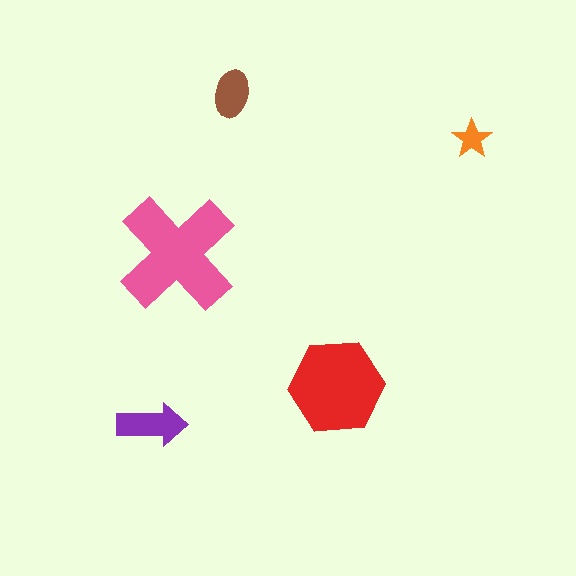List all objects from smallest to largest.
The orange star, the brown ellipse, the purple arrow, the red hexagon, the pink cross.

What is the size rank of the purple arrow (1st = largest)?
3rd.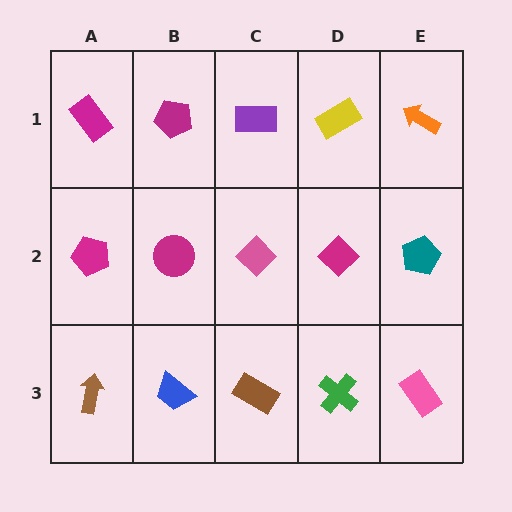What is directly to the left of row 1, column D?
A purple rectangle.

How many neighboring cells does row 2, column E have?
3.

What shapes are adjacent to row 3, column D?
A magenta diamond (row 2, column D), a brown rectangle (row 3, column C), a pink rectangle (row 3, column E).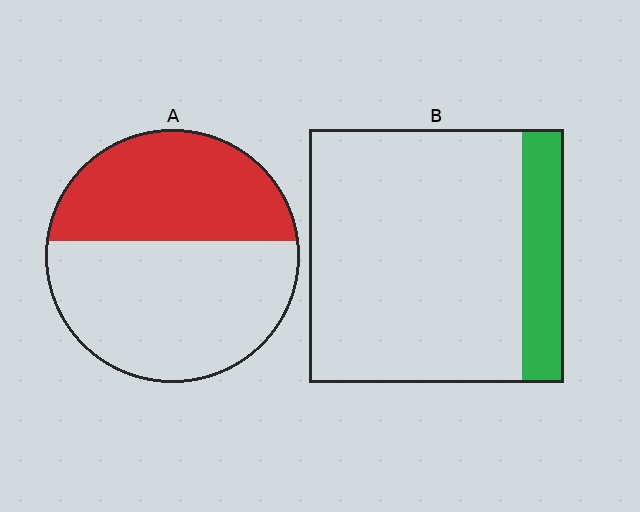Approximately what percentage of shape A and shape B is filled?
A is approximately 40% and B is approximately 15%.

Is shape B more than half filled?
No.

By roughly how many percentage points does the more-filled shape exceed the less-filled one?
By roughly 25 percentage points (A over B).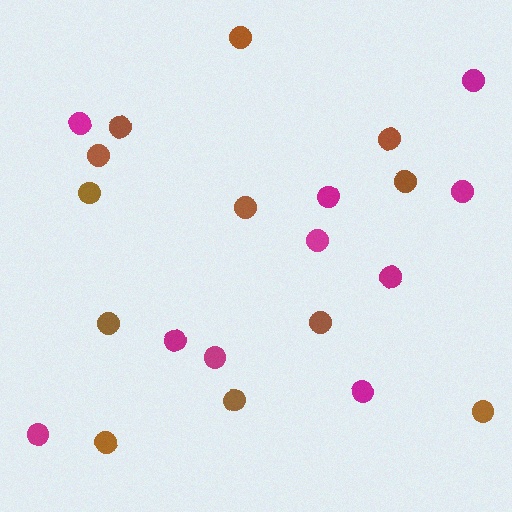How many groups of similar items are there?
There are 2 groups: one group of brown circles (12) and one group of magenta circles (10).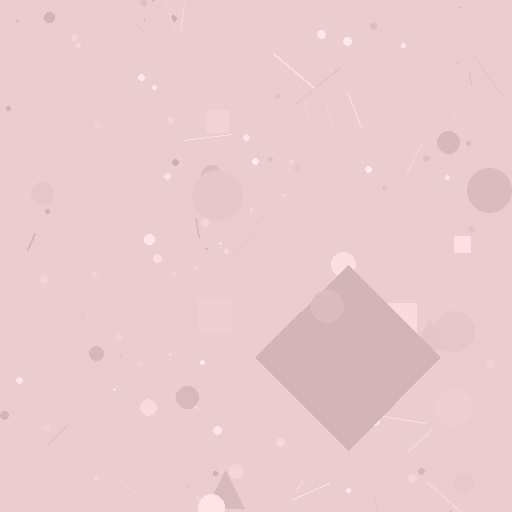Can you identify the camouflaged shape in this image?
The camouflaged shape is a diamond.